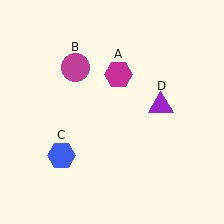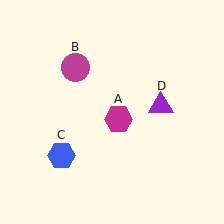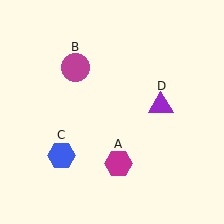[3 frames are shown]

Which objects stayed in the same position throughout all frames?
Magenta circle (object B) and blue hexagon (object C) and purple triangle (object D) remained stationary.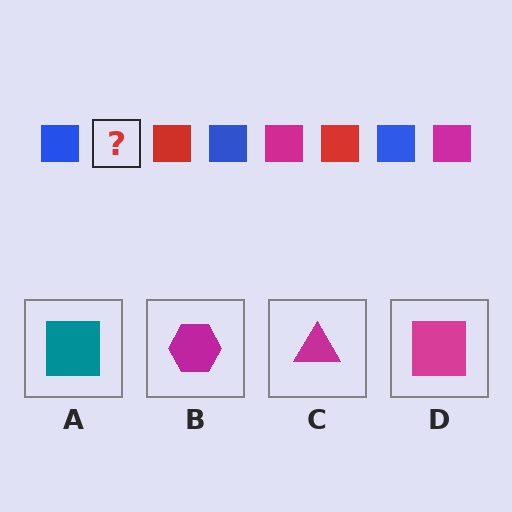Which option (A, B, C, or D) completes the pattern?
D.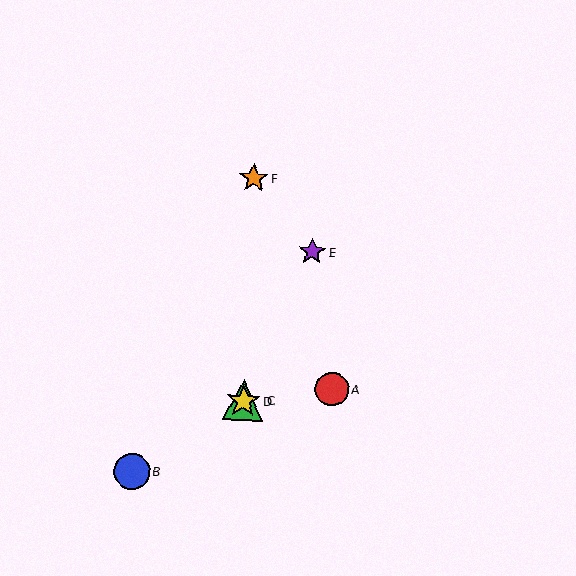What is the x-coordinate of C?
Object C is at x≈244.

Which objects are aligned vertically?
Objects C, D, F are aligned vertically.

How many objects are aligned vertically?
3 objects (C, D, F) are aligned vertically.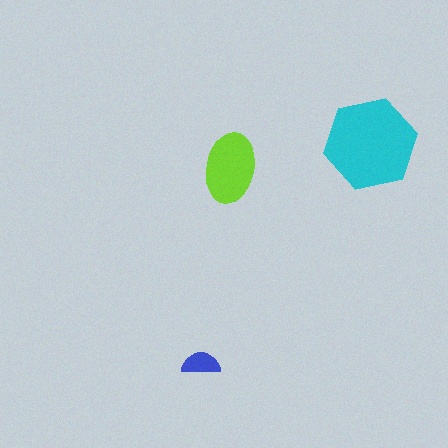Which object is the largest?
The cyan hexagon.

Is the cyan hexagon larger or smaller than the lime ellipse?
Larger.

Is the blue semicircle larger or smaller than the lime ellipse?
Smaller.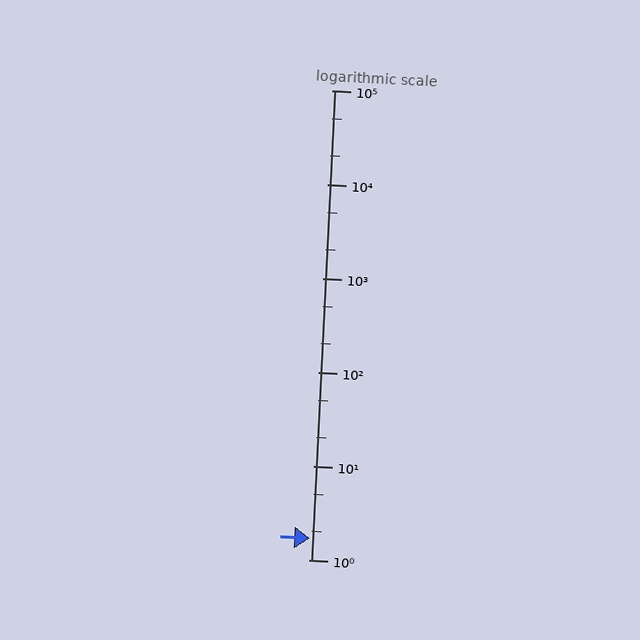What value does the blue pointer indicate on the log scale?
The pointer indicates approximately 1.7.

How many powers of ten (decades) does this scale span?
The scale spans 5 decades, from 1 to 100000.